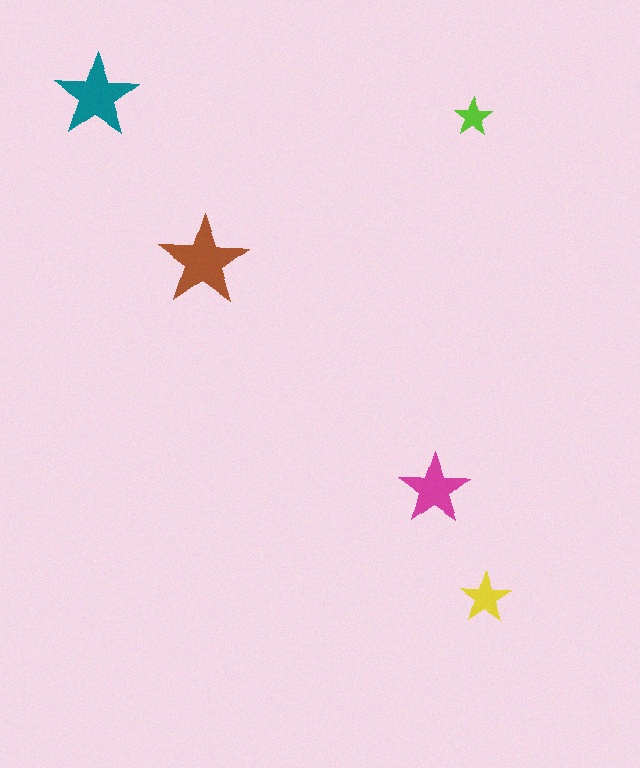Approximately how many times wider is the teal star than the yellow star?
About 1.5 times wider.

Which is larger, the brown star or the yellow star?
The brown one.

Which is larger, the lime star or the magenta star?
The magenta one.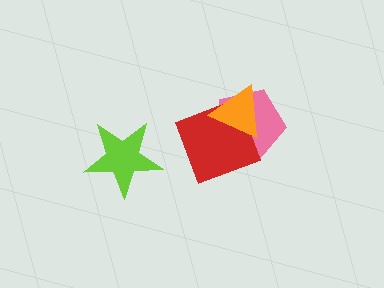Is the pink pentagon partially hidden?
Yes, it is partially covered by another shape.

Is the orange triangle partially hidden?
No, no other shape covers it.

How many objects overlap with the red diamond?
2 objects overlap with the red diamond.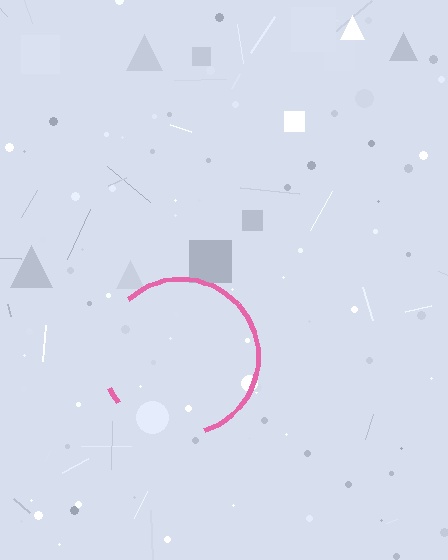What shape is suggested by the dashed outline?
The dashed outline suggests a circle.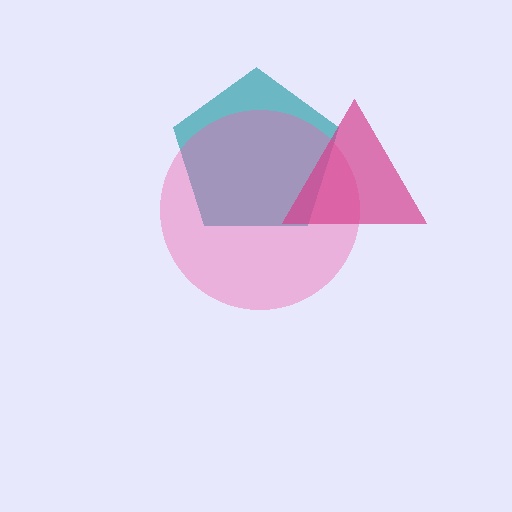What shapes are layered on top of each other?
The layered shapes are: a teal pentagon, a pink circle, a magenta triangle.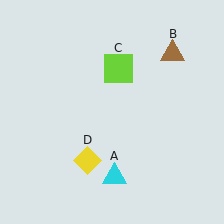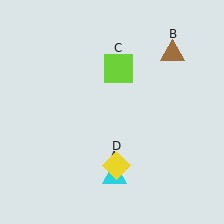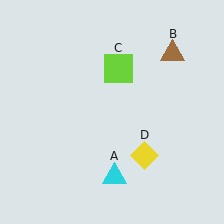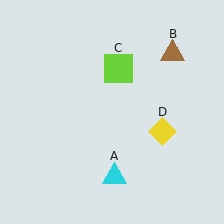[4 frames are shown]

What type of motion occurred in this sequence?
The yellow diamond (object D) rotated counterclockwise around the center of the scene.